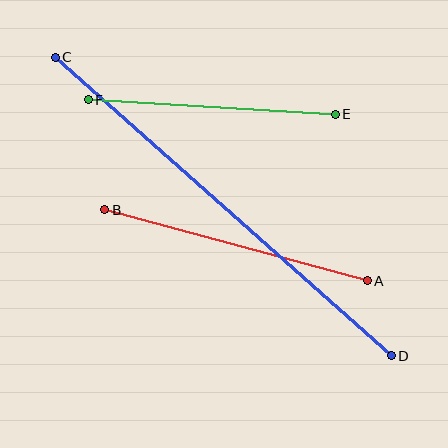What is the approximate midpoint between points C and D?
The midpoint is at approximately (223, 207) pixels.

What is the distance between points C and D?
The distance is approximately 449 pixels.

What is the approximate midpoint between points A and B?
The midpoint is at approximately (236, 245) pixels.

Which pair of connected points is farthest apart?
Points C and D are farthest apart.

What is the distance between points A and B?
The distance is approximately 272 pixels.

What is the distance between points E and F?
The distance is approximately 248 pixels.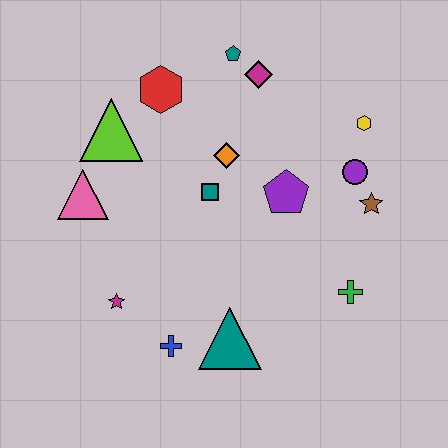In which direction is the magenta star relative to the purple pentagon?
The magenta star is to the left of the purple pentagon.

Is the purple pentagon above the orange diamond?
No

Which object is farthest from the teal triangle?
The teal pentagon is farthest from the teal triangle.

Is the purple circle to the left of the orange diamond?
No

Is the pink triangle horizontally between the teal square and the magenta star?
No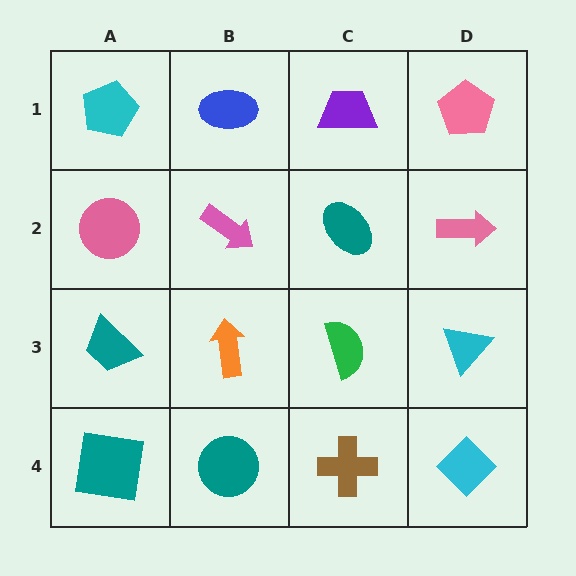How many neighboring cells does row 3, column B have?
4.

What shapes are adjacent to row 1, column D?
A pink arrow (row 2, column D), a purple trapezoid (row 1, column C).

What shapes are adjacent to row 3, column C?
A teal ellipse (row 2, column C), a brown cross (row 4, column C), an orange arrow (row 3, column B), a cyan triangle (row 3, column D).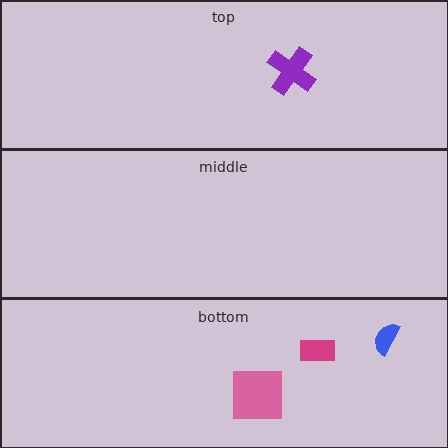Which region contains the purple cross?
The top region.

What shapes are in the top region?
The purple cross.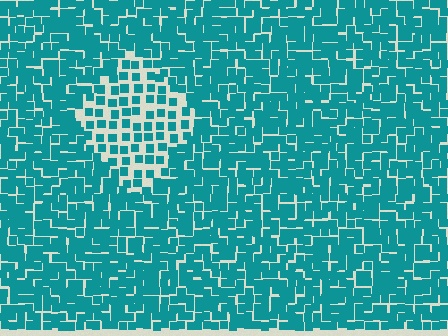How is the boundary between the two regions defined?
The boundary is defined by a change in element density (approximately 2.0x ratio). All elements are the same color, size, and shape.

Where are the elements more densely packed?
The elements are more densely packed outside the diamond boundary.